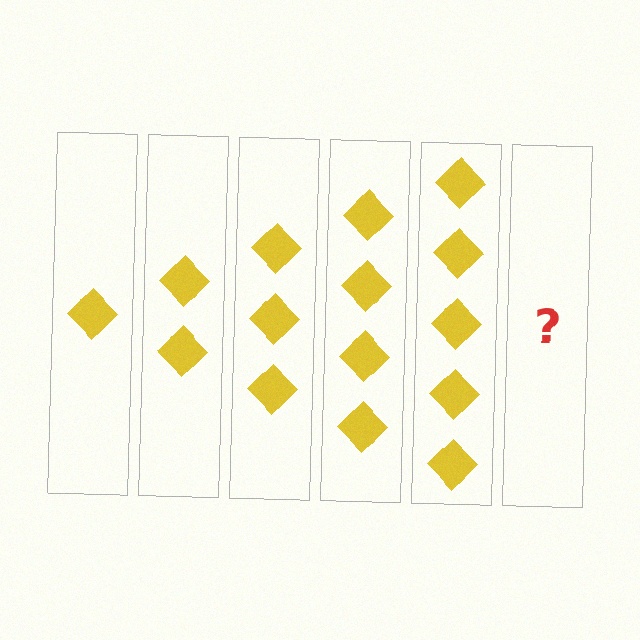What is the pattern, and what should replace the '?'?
The pattern is that each step adds one more diamond. The '?' should be 6 diamonds.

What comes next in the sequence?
The next element should be 6 diamonds.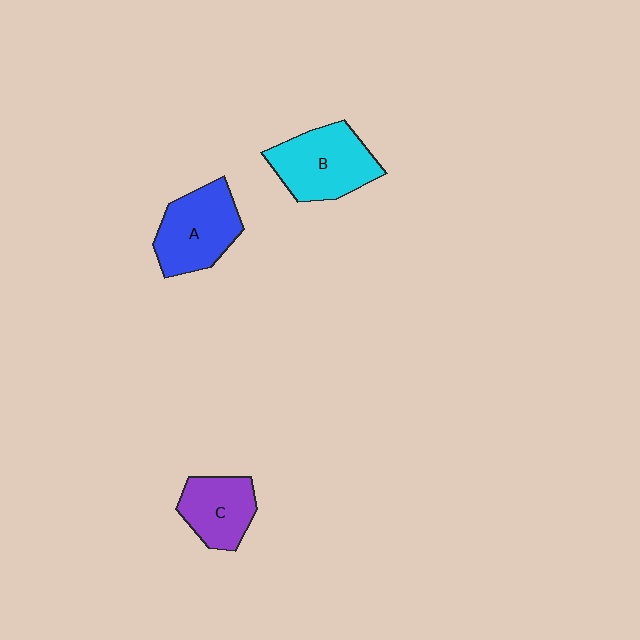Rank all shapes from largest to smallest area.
From largest to smallest: B (cyan), A (blue), C (purple).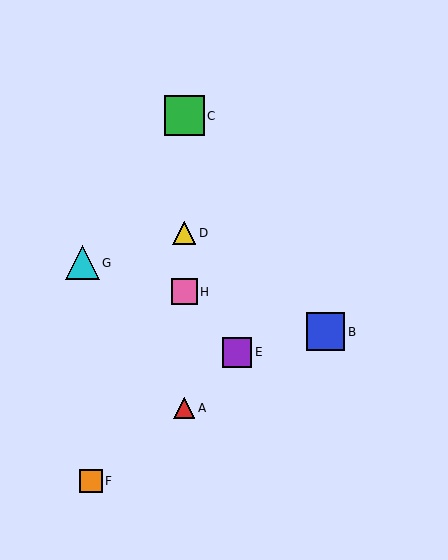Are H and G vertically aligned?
No, H is at x≈184 and G is at x≈83.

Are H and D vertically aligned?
Yes, both are at x≈184.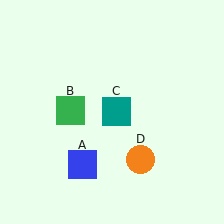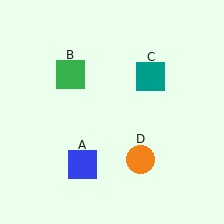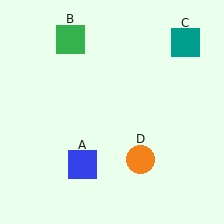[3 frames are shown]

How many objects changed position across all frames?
2 objects changed position: green square (object B), teal square (object C).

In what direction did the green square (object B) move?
The green square (object B) moved up.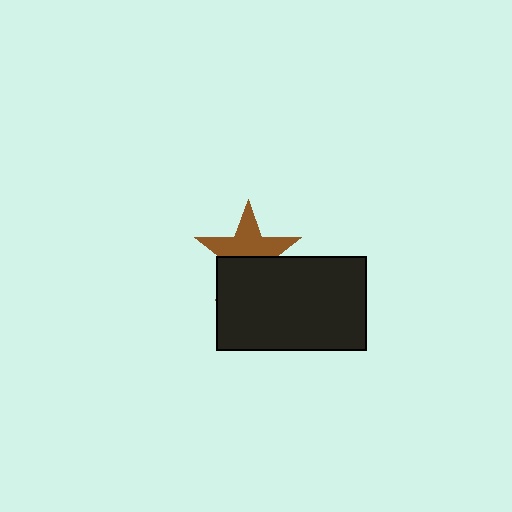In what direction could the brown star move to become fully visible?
The brown star could move up. That would shift it out from behind the black rectangle entirely.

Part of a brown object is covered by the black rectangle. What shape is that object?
It is a star.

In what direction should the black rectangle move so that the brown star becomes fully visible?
The black rectangle should move down. That is the shortest direction to clear the overlap and leave the brown star fully visible.